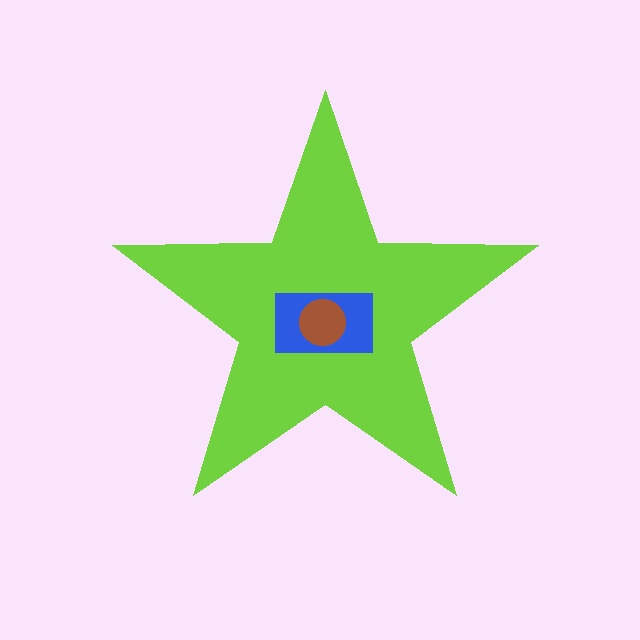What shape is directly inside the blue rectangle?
The brown circle.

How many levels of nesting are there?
3.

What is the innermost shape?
The brown circle.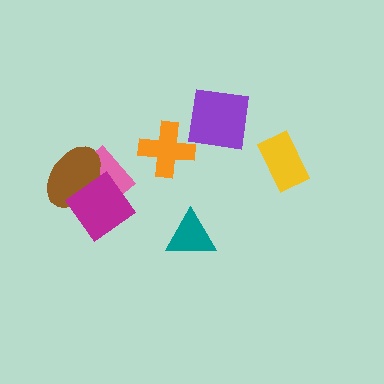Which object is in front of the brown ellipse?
The magenta diamond is in front of the brown ellipse.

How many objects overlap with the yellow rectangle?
0 objects overlap with the yellow rectangle.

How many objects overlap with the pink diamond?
2 objects overlap with the pink diamond.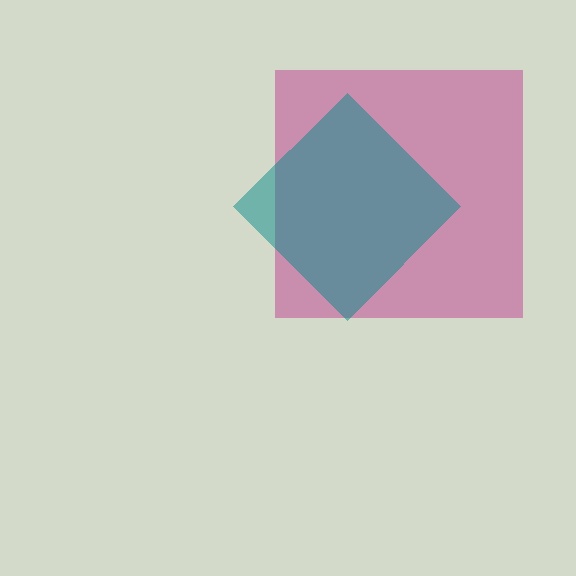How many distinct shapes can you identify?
There are 2 distinct shapes: a magenta square, a teal diamond.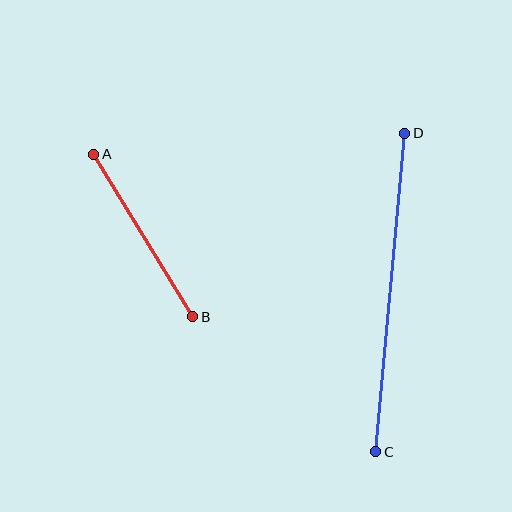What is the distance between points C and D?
The distance is approximately 320 pixels.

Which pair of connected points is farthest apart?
Points C and D are farthest apart.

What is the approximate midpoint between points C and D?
The midpoint is at approximately (390, 293) pixels.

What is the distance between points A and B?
The distance is approximately 190 pixels.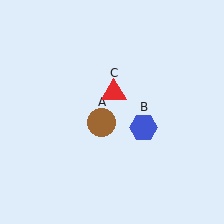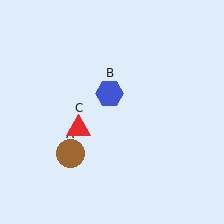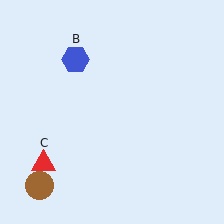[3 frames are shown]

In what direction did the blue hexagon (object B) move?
The blue hexagon (object B) moved up and to the left.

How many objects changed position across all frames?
3 objects changed position: brown circle (object A), blue hexagon (object B), red triangle (object C).